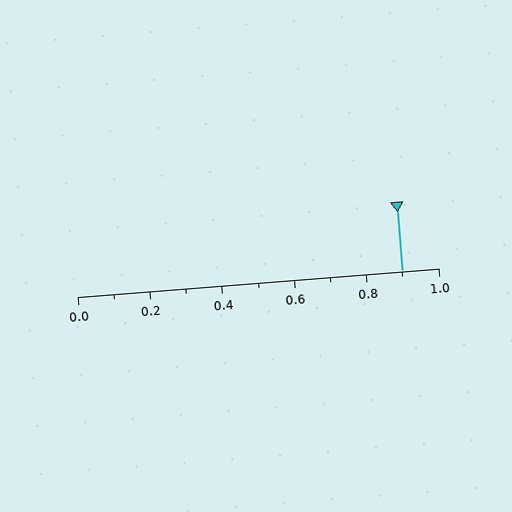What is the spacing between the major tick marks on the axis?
The major ticks are spaced 0.2 apart.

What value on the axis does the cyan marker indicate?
The marker indicates approximately 0.9.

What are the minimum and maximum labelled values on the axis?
The axis runs from 0.0 to 1.0.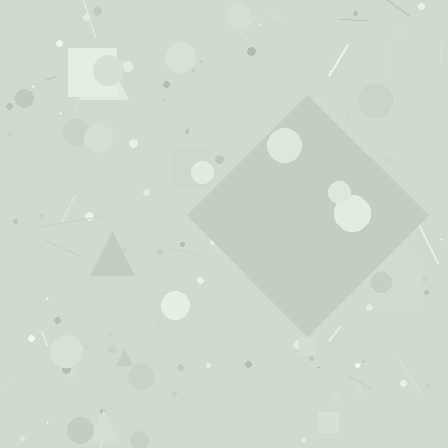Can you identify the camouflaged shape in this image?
The camouflaged shape is a diamond.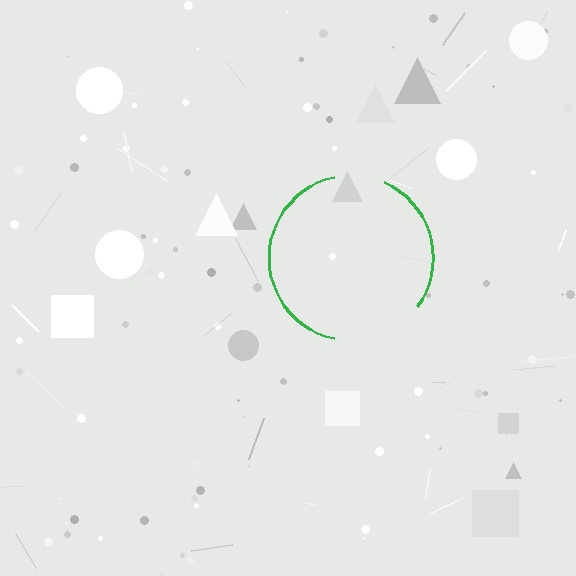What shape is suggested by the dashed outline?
The dashed outline suggests a circle.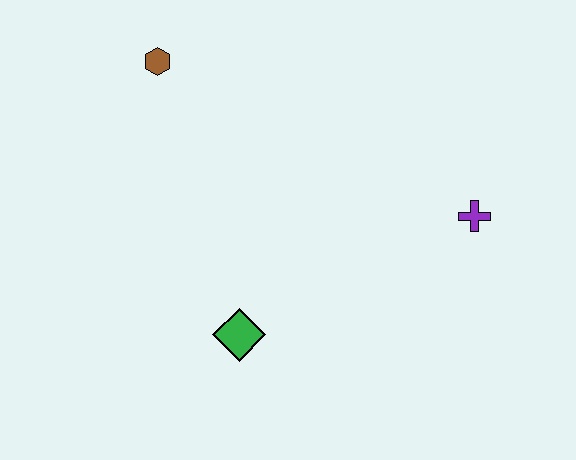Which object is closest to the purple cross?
The green diamond is closest to the purple cross.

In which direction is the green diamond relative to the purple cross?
The green diamond is to the left of the purple cross.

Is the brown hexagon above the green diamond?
Yes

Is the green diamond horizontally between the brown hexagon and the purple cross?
Yes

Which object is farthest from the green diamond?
The brown hexagon is farthest from the green diamond.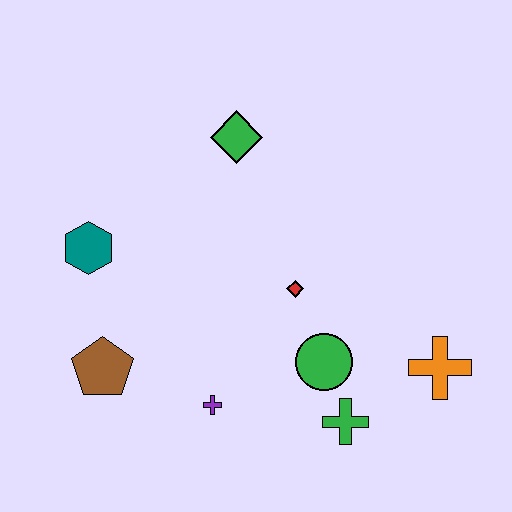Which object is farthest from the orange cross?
The teal hexagon is farthest from the orange cross.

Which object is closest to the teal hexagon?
The brown pentagon is closest to the teal hexagon.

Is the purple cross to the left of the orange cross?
Yes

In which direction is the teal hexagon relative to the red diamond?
The teal hexagon is to the left of the red diamond.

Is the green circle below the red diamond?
Yes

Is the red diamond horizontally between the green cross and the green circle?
No